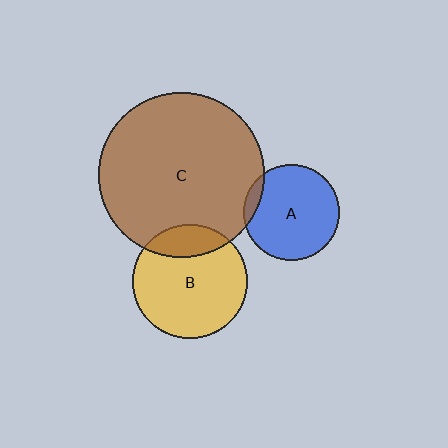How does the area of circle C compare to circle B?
Approximately 2.1 times.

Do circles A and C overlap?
Yes.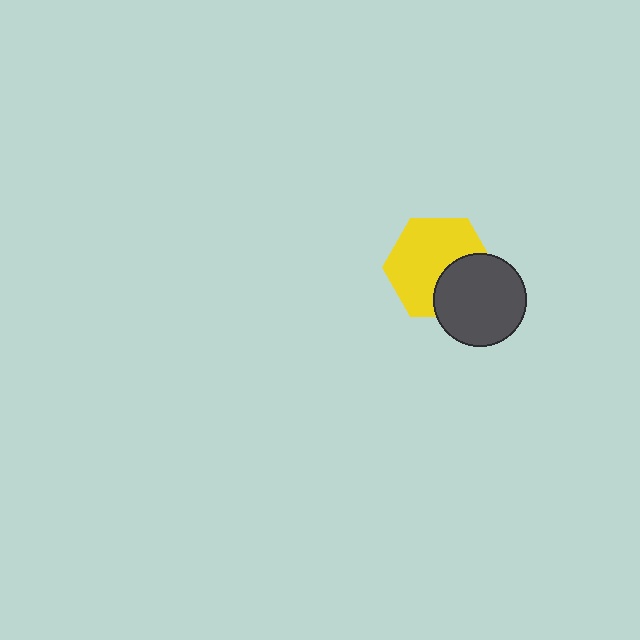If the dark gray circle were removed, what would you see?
You would see the complete yellow hexagon.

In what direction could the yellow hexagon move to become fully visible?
The yellow hexagon could move toward the upper-left. That would shift it out from behind the dark gray circle entirely.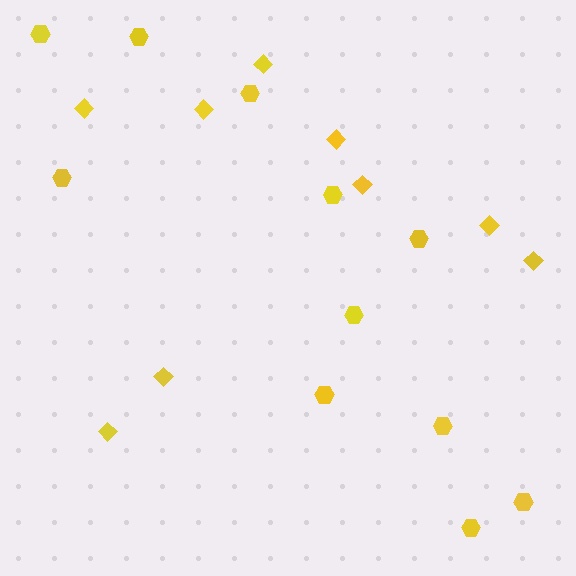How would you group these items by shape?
There are 2 groups: one group of hexagons (11) and one group of diamonds (9).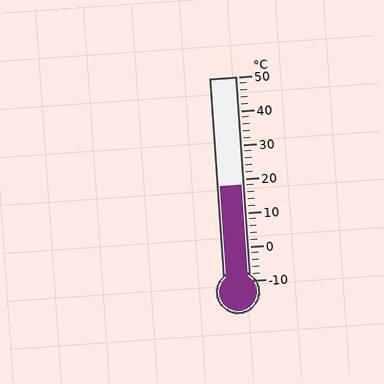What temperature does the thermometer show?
The thermometer shows approximately 18°C.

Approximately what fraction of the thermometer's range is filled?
The thermometer is filled to approximately 45% of its range.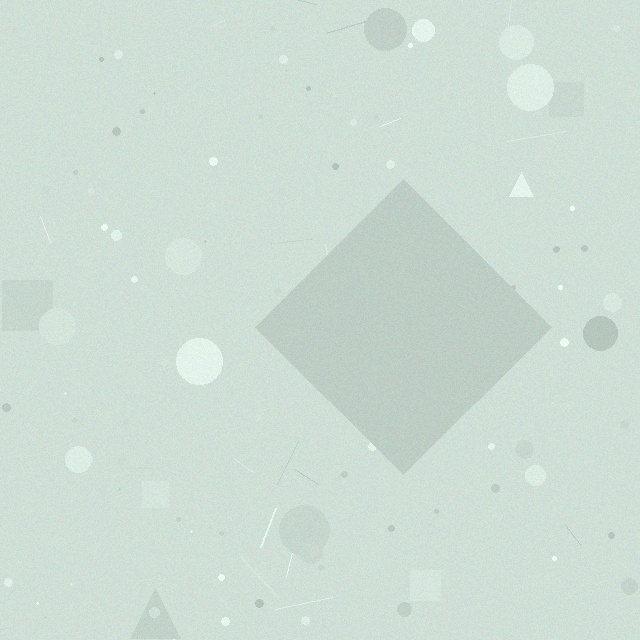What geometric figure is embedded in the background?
A diamond is embedded in the background.